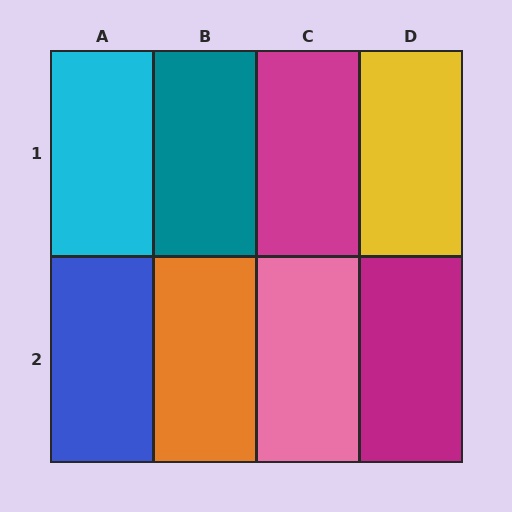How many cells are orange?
1 cell is orange.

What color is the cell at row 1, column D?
Yellow.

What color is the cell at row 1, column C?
Magenta.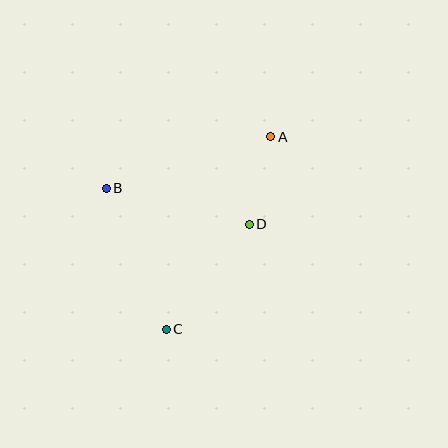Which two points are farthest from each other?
Points A and C are farthest from each other.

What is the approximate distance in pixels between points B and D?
The distance between B and D is approximately 148 pixels.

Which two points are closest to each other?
Points A and D are closest to each other.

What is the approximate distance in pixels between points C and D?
The distance between C and D is approximately 134 pixels.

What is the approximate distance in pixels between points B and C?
The distance between B and C is approximately 153 pixels.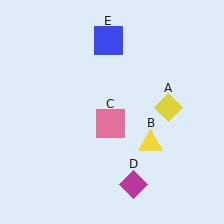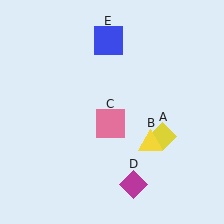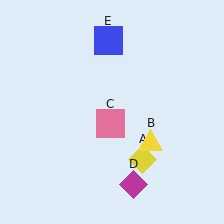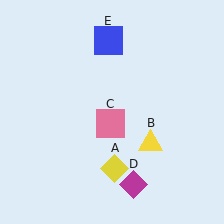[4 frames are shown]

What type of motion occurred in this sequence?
The yellow diamond (object A) rotated clockwise around the center of the scene.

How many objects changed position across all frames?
1 object changed position: yellow diamond (object A).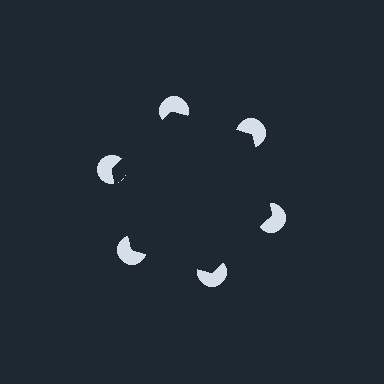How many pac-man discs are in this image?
There are 6 — one at each vertex of the illusory hexagon.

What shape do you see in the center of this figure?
An illusory hexagon — its edges are inferred from the aligned wedge cuts in the pac-man discs, not physically drawn.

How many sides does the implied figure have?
6 sides.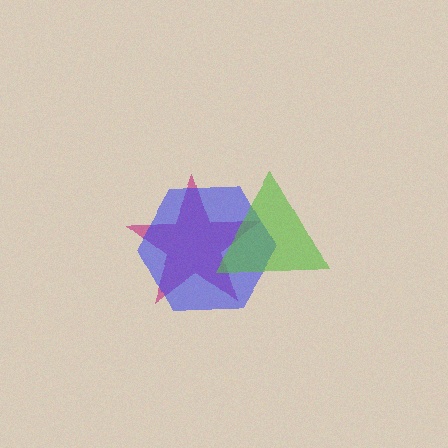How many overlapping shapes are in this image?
There are 3 overlapping shapes in the image.